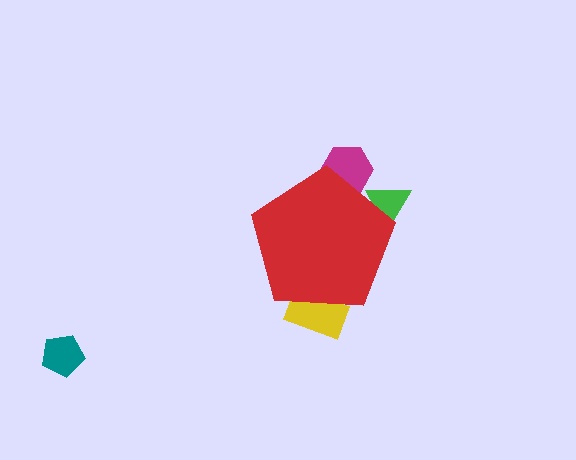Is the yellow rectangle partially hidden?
Yes, the yellow rectangle is partially hidden behind the red pentagon.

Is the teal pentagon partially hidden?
No, the teal pentagon is fully visible.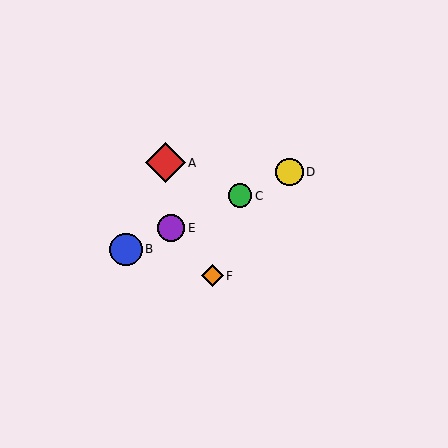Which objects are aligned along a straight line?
Objects B, C, D, E are aligned along a straight line.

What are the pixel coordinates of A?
Object A is at (166, 163).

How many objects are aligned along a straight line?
4 objects (B, C, D, E) are aligned along a straight line.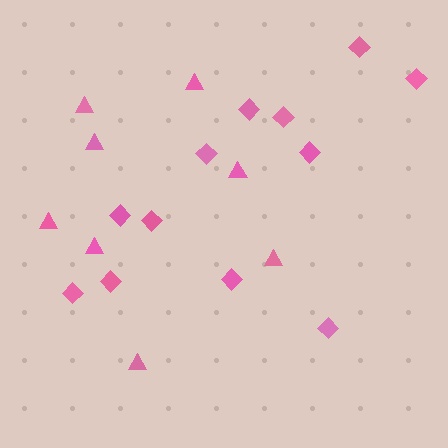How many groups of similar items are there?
There are 2 groups: one group of diamonds (12) and one group of triangles (8).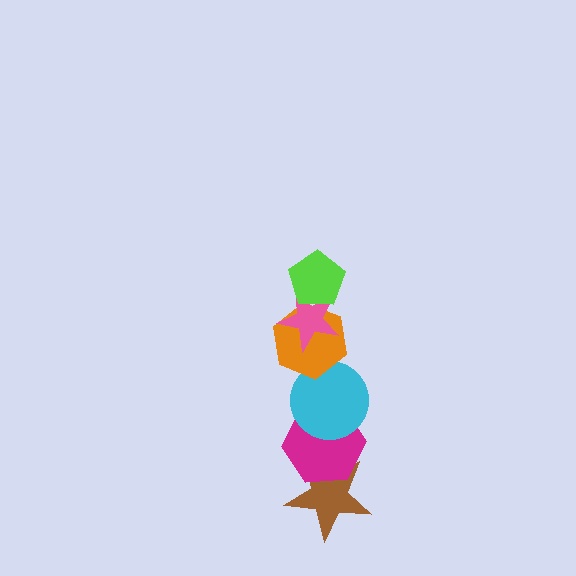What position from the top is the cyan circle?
The cyan circle is 4th from the top.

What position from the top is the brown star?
The brown star is 6th from the top.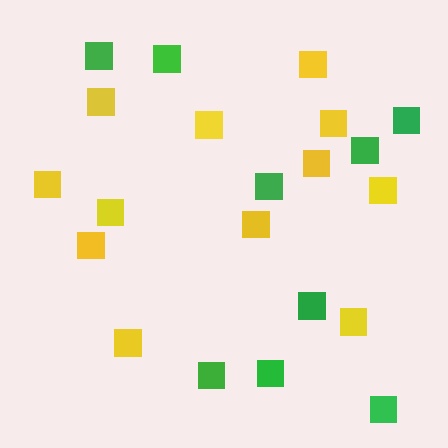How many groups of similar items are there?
There are 2 groups: one group of yellow squares (12) and one group of green squares (9).